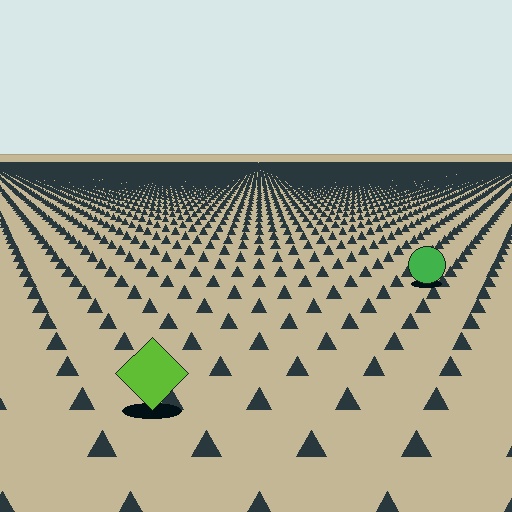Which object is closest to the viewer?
The lime diamond is closest. The texture marks near it are larger and more spread out.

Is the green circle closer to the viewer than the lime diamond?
No. The lime diamond is closer — you can tell from the texture gradient: the ground texture is coarser near it.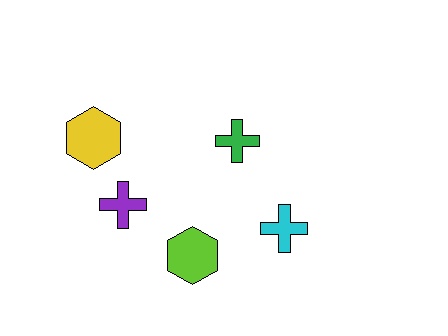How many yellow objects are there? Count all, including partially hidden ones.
There is 1 yellow object.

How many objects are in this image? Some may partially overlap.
There are 5 objects.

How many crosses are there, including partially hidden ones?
There are 3 crosses.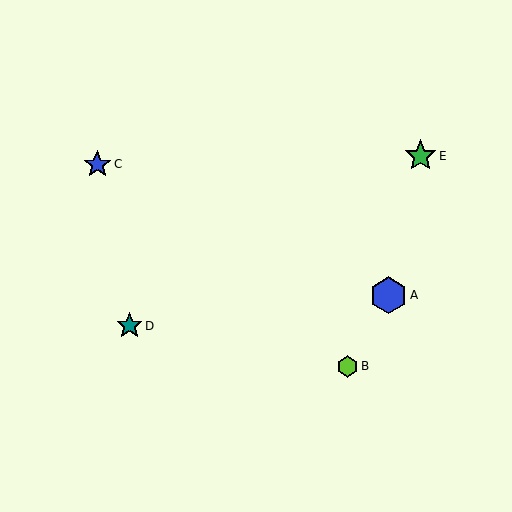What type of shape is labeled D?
Shape D is a teal star.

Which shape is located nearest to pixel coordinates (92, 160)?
The blue star (labeled C) at (97, 164) is nearest to that location.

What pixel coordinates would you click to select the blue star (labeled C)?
Click at (97, 164) to select the blue star C.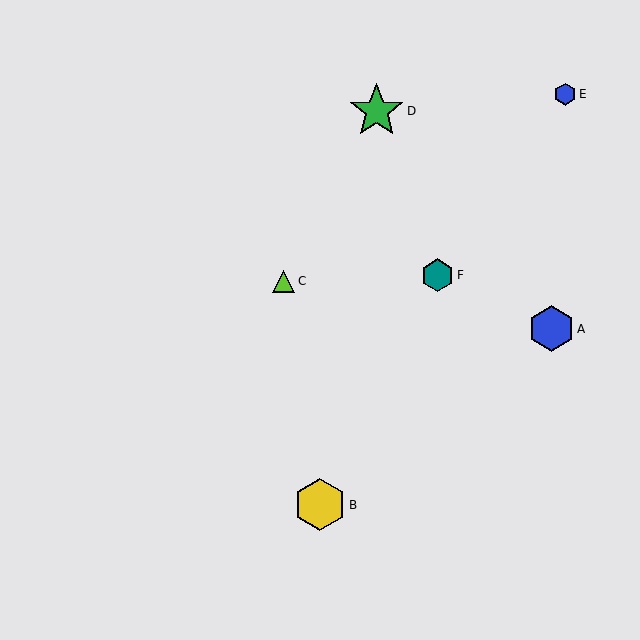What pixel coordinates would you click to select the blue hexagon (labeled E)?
Click at (565, 94) to select the blue hexagon E.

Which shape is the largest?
The green star (labeled D) is the largest.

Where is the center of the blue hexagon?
The center of the blue hexagon is at (565, 94).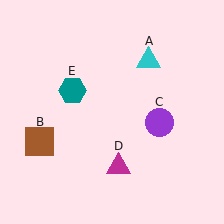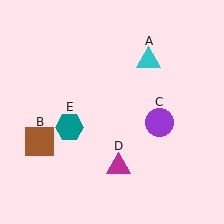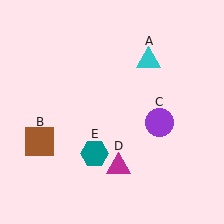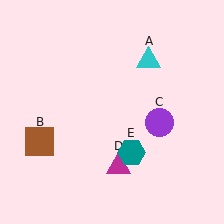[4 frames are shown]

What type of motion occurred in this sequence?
The teal hexagon (object E) rotated counterclockwise around the center of the scene.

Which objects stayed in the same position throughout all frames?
Cyan triangle (object A) and brown square (object B) and purple circle (object C) and magenta triangle (object D) remained stationary.